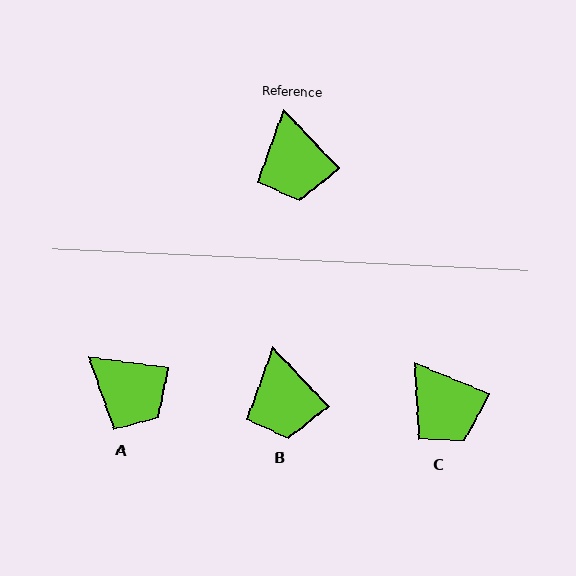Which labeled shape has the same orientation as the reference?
B.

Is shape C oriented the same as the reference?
No, it is off by about 23 degrees.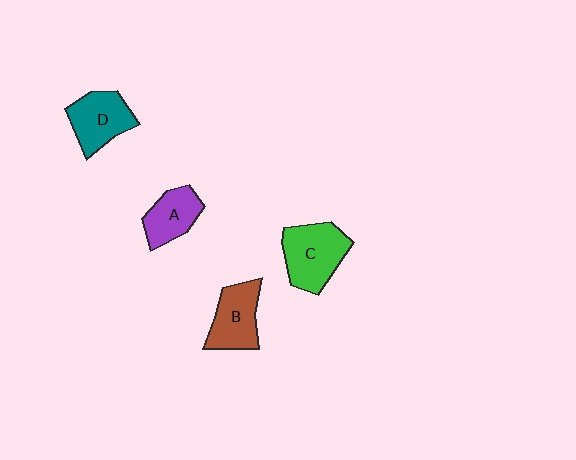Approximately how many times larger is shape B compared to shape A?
Approximately 1.2 times.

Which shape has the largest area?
Shape C (green).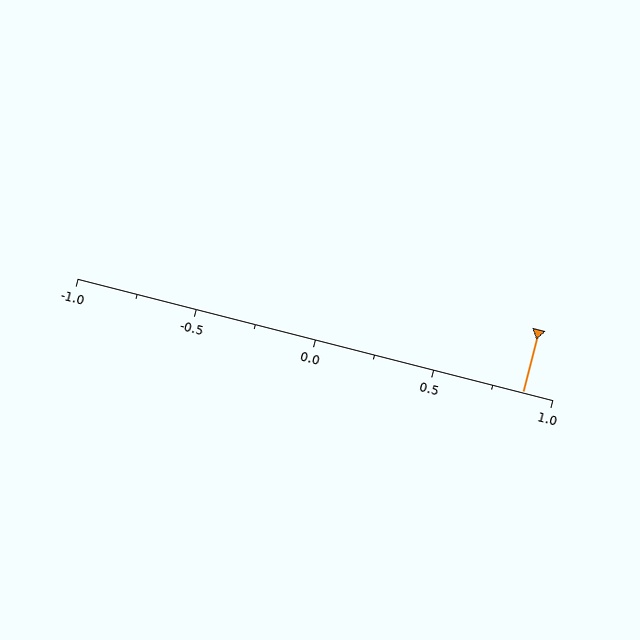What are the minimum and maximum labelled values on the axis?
The axis runs from -1.0 to 1.0.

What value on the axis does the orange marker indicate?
The marker indicates approximately 0.88.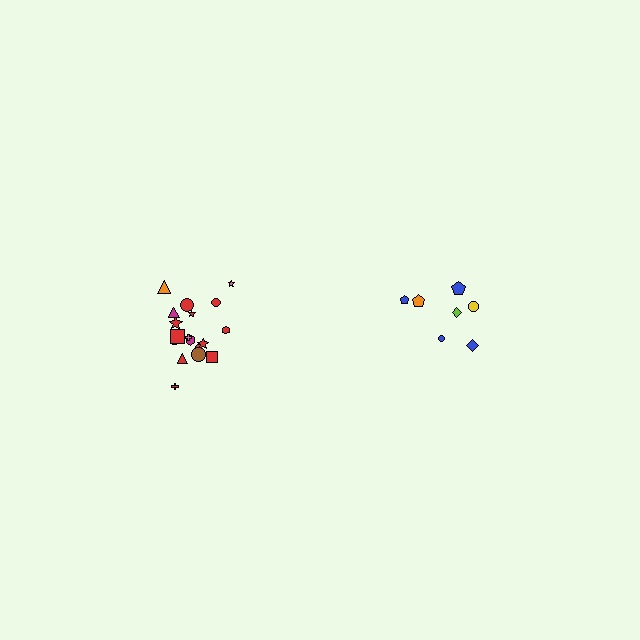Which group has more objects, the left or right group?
The left group.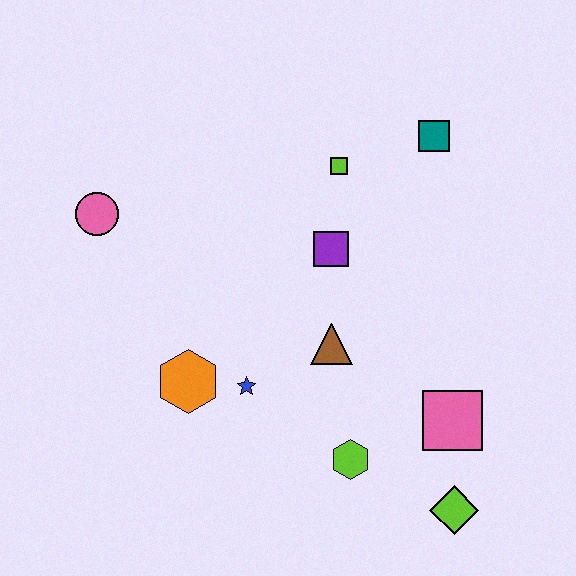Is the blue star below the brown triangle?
Yes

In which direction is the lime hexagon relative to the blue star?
The lime hexagon is to the right of the blue star.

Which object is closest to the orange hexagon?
The blue star is closest to the orange hexagon.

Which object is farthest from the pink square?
The pink circle is farthest from the pink square.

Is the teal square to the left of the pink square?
Yes